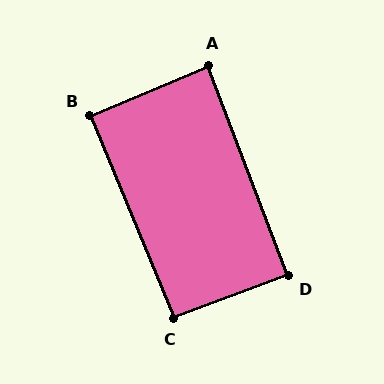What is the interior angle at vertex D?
Approximately 90 degrees (approximately right).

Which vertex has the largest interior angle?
C, at approximately 92 degrees.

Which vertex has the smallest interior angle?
A, at approximately 88 degrees.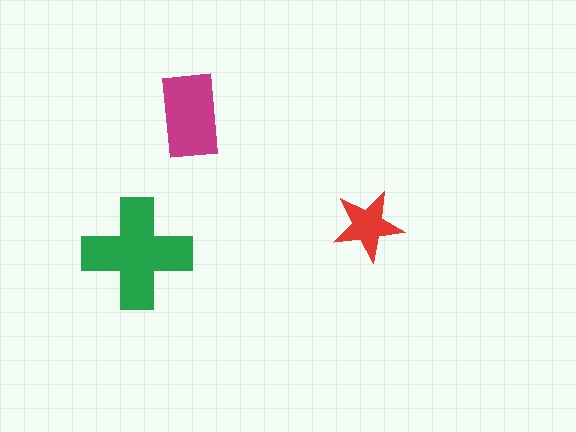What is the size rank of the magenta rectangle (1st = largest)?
2nd.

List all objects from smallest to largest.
The red star, the magenta rectangle, the green cross.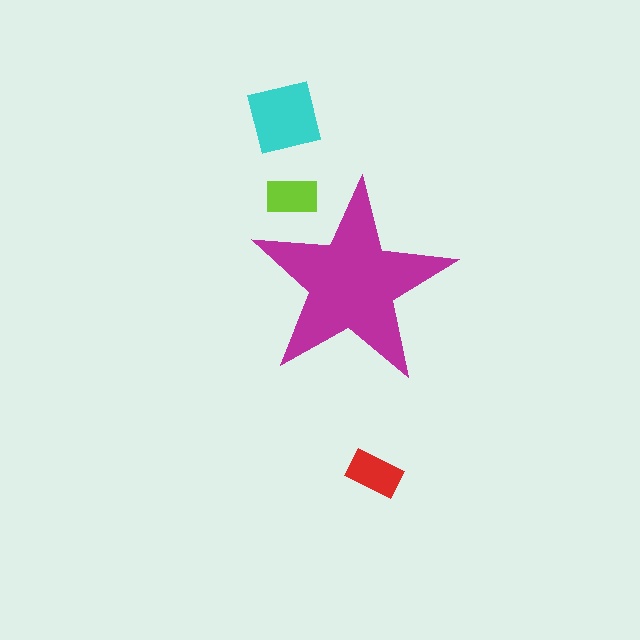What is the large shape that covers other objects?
A magenta star.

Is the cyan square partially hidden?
No, the cyan square is fully visible.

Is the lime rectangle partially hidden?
Yes, the lime rectangle is partially hidden behind the magenta star.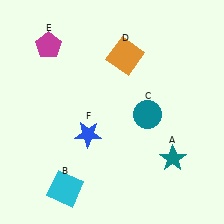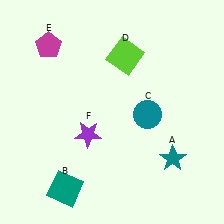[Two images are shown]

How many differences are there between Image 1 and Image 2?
There are 3 differences between the two images.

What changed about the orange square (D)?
In Image 1, D is orange. In Image 2, it changed to lime.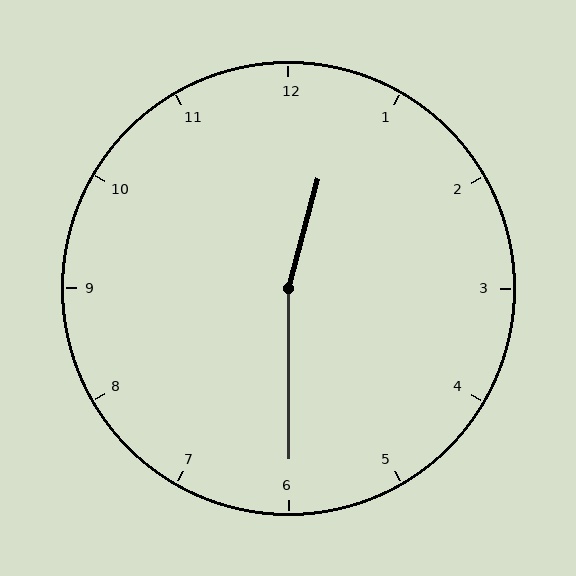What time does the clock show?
12:30.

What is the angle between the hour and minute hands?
Approximately 165 degrees.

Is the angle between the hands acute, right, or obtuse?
It is obtuse.